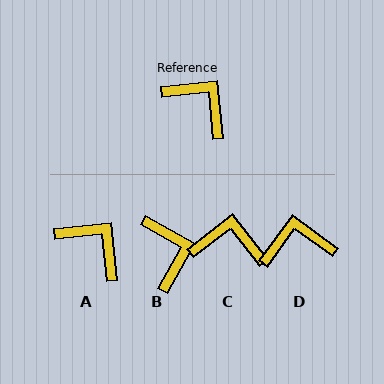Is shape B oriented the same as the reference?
No, it is off by about 36 degrees.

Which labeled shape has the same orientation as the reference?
A.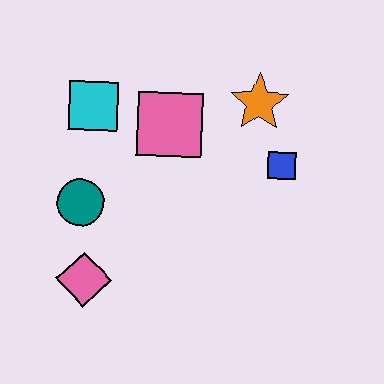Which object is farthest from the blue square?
The pink diamond is farthest from the blue square.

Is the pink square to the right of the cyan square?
Yes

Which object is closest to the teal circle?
The pink diamond is closest to the teal circle.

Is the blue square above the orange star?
No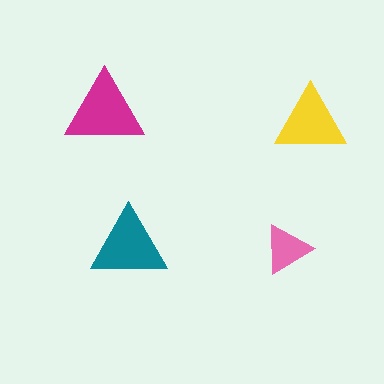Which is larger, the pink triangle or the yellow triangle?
The yellow one.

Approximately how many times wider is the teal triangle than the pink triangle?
About 1.5 times wider.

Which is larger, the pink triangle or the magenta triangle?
The magenta one.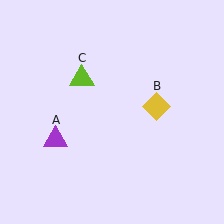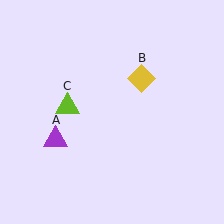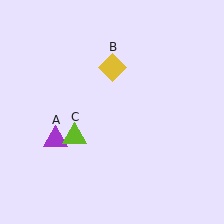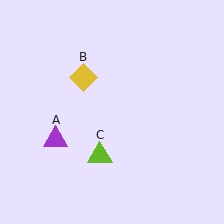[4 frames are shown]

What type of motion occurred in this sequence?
The yellow diamond (object B), lime triangle (object C) rotated counterclockwise around the center of the scene.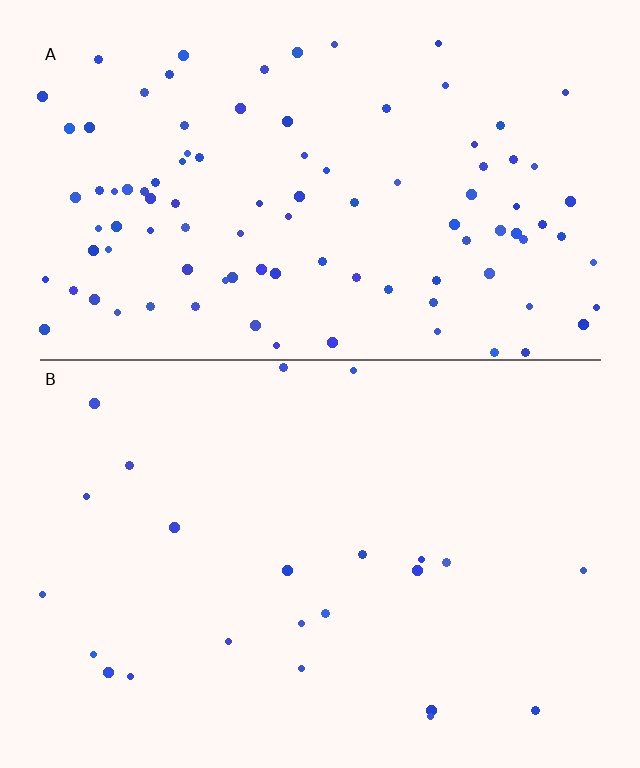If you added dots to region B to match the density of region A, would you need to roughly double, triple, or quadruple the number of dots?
Approximately quadruple.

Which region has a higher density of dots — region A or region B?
A (the top).